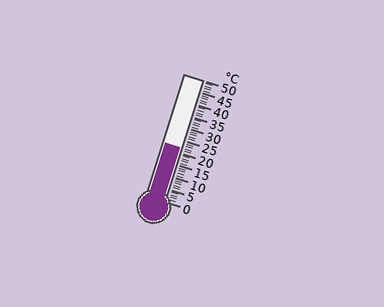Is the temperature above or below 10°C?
The temperature is above 10°C.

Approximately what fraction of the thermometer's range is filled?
The thermometer is filled to approximately 45% of its range.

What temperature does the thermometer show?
The thermometer shows approximately 22°C.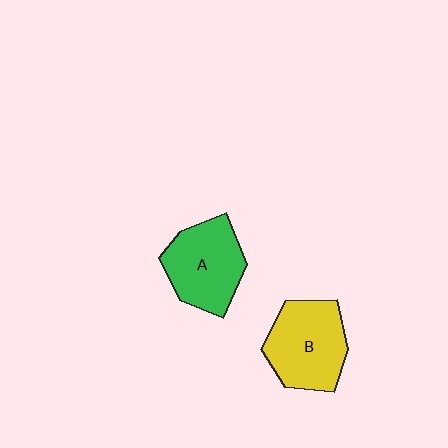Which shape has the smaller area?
Shape A (green).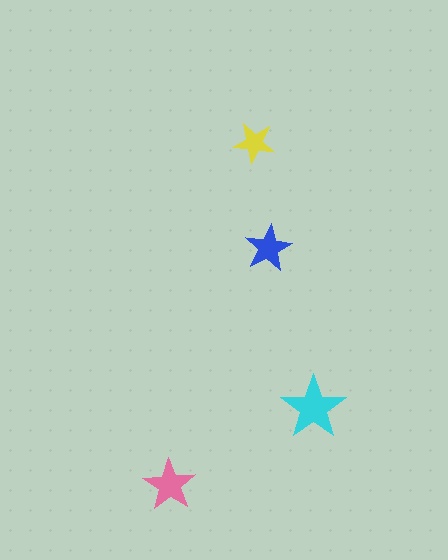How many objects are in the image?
There are 4 objects in the image.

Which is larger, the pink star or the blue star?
The pink one.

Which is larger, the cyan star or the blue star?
The cyan one.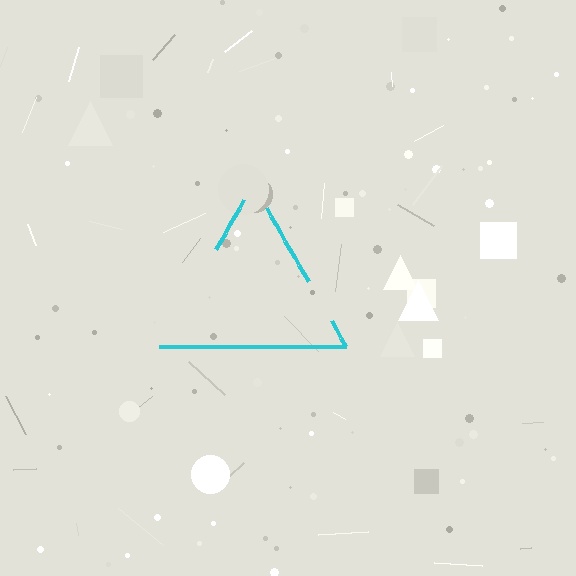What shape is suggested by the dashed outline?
The dashed outline suggests a triangle.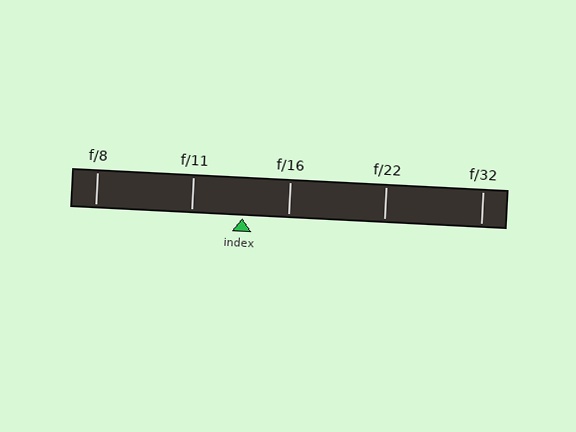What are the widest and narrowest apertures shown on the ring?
The widest aperture shown is f/8 and the narrowest is f/32.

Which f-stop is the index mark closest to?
The index mark is closest to f/16.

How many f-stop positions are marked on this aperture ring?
There are 5 f-stop positions marked.